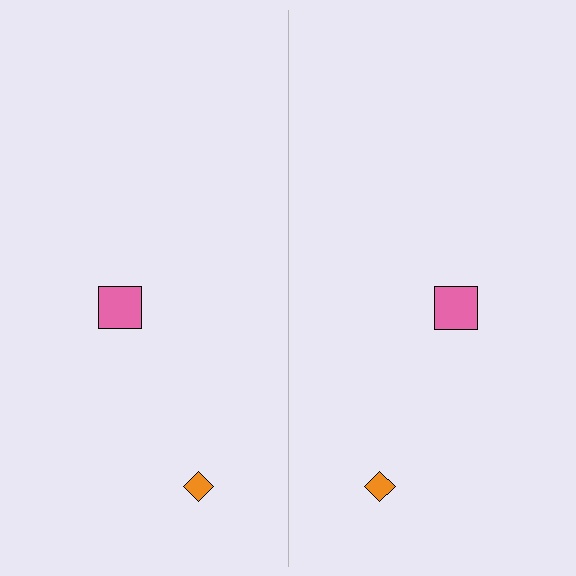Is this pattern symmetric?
Yes, this pattern has bilateral (reflection) symmetry.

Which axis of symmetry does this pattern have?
The pattern has a vertical axis of symmetry running through the center of the image.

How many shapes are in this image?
There are 4 shapes in this image.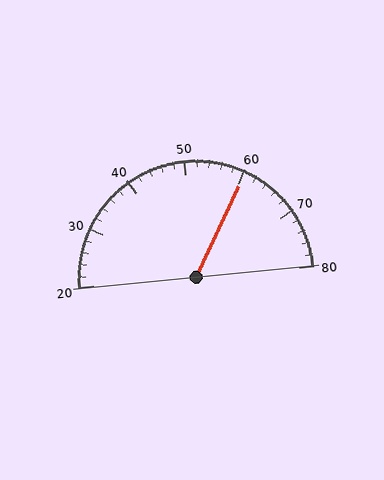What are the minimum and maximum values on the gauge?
The gauge ranges from 20 to 80.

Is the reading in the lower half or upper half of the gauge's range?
The reading is in the upper half of the range (20 to 80).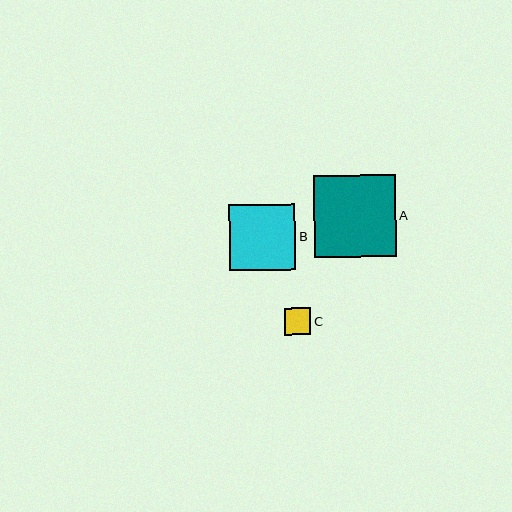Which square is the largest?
Square A is the largest with a size of approximately 82 pixels.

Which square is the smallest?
Square C is the smallest with a size of approximately 26 pixels.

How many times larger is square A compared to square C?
Square A is approximately 3.1 times the size of square C.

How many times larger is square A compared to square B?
Square A is approximately 1.2 times the size of square B.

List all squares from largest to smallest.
From largest to smallest: A, B, C.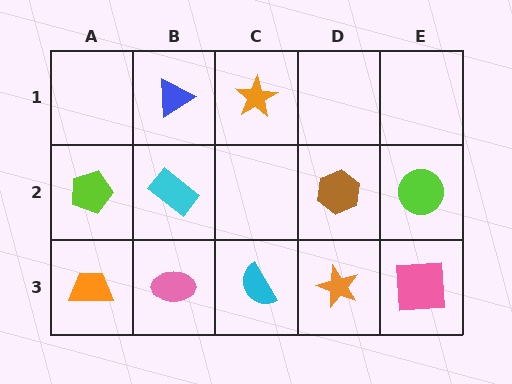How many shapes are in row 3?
5 shapes.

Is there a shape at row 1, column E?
No, that cell is empty.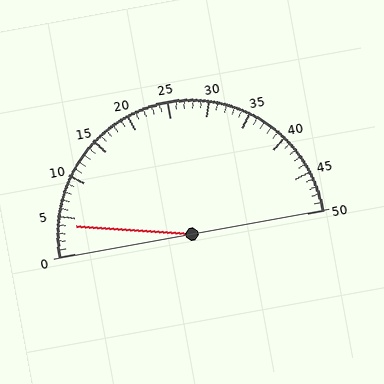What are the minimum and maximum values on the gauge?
The gauge ranges from 0 to 50.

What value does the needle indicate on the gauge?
The needle indicates approximately 4.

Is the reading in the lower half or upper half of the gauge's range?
The reading is in the lower half of the range (0 to 50).